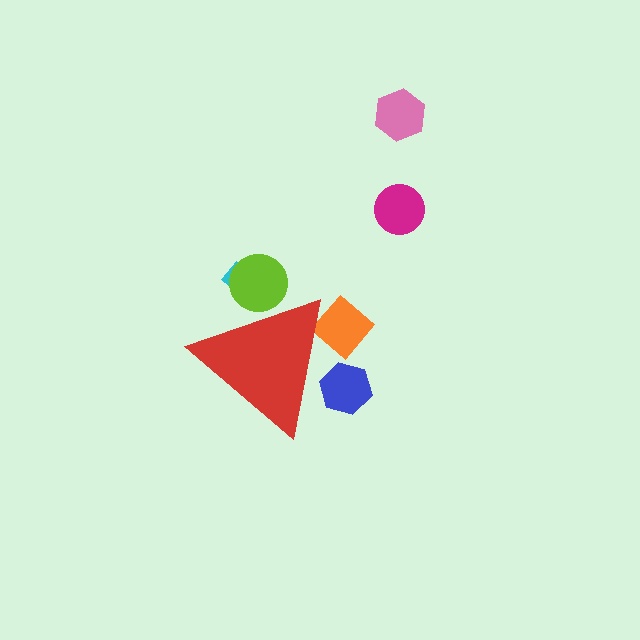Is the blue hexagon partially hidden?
Yes, the blue hexagon is partially hidden behind the red triangle.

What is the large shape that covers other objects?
A red triangle.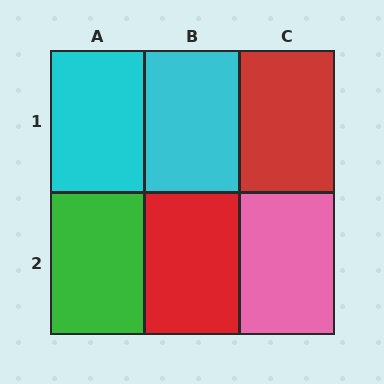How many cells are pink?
1 cell is pink.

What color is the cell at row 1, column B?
Cyan.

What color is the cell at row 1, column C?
Red.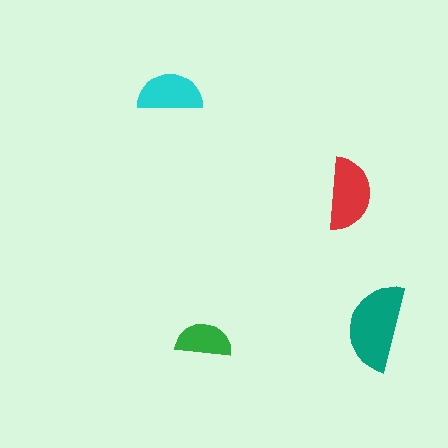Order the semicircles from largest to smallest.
the teal one, the red one, the cyan one, the green one.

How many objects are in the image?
There are 4 objects in the image.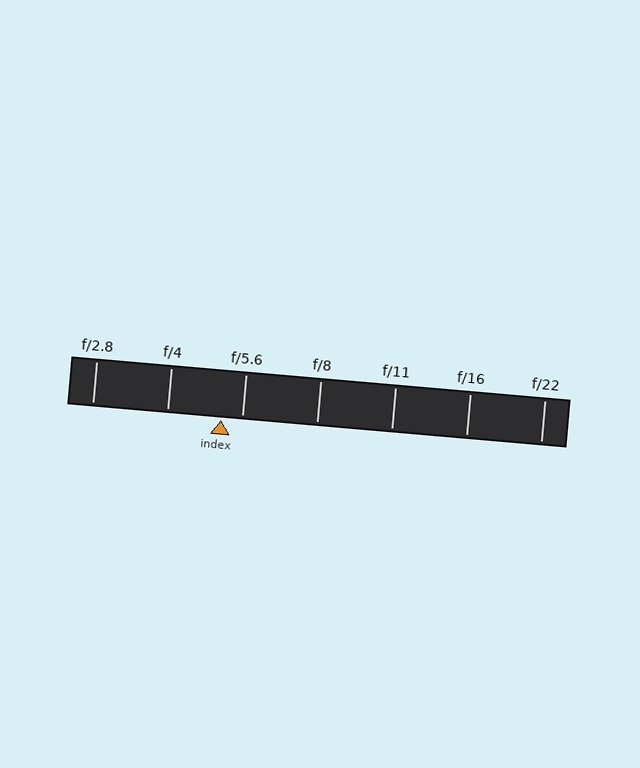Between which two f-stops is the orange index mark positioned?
The index mark is between f/4 and f/5.6.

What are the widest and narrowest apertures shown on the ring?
The widest aperture shown is f/2.8 and the narrowest is f/22.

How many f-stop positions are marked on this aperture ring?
There are 7 f-stop positions marked.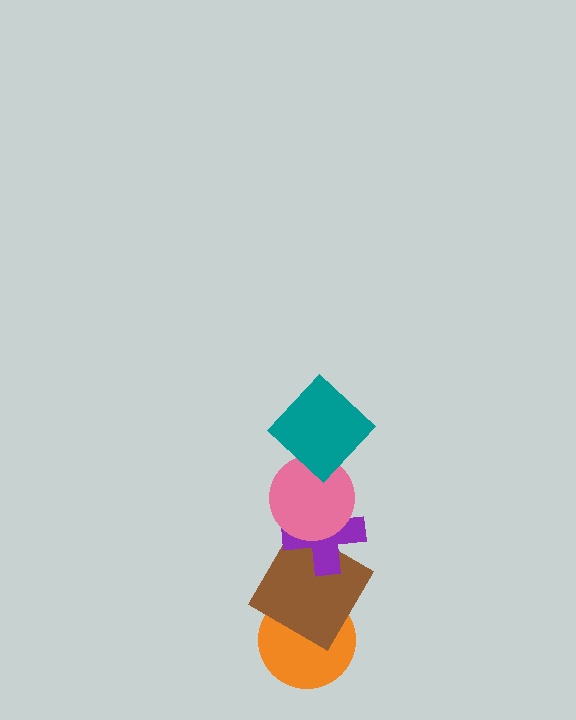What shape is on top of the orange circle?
The brown diamond is on top of the orange circle.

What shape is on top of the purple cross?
The pink circle is on top of the purple cross.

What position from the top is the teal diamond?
The teal diamond is 1st from the top.